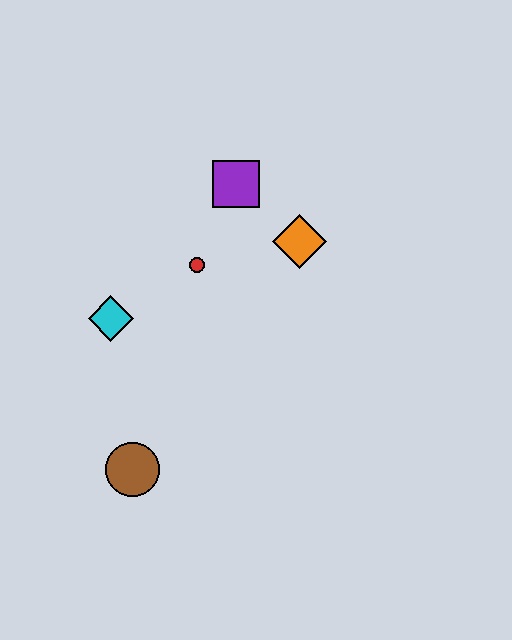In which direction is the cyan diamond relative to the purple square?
The cyan diamond is below the purple square.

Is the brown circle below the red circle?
Yes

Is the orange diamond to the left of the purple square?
No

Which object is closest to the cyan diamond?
The red circle is closest to the cyan diamond.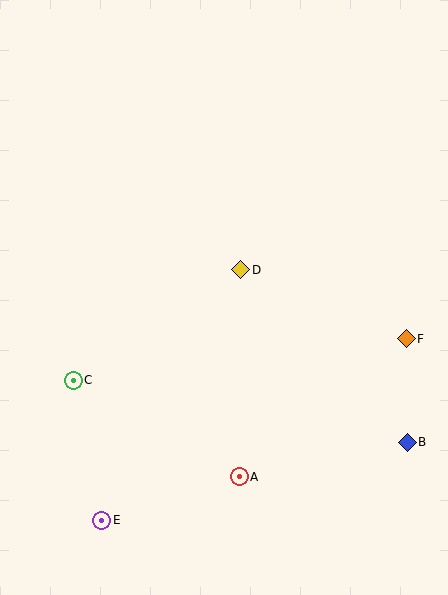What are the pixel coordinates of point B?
Point B is at (407, 442).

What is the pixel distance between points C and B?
The distance between C and B is 340 pixels.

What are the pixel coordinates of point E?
Point E is at (102, 520).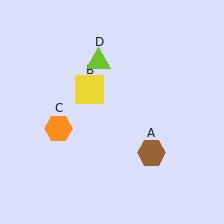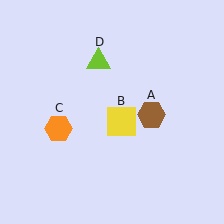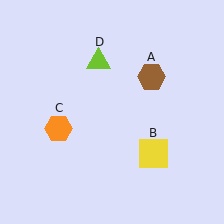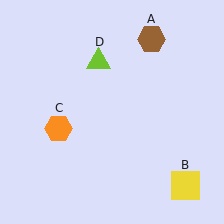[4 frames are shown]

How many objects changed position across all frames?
2 objects changed position: brown hexagon (object A), yellow square (object B).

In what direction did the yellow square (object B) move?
The yellow square (object B) moved down and to the right.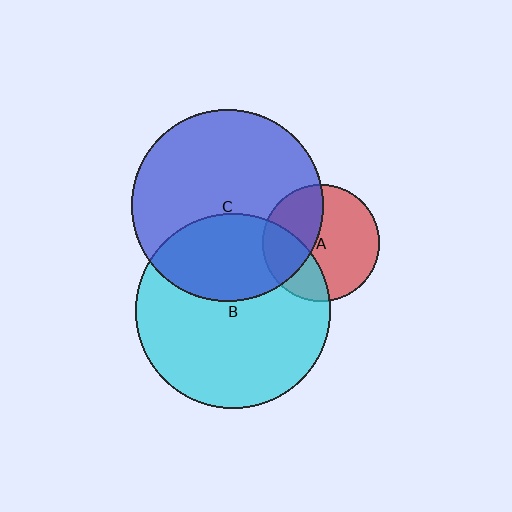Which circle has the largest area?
Circle B (cyan).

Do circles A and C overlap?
Yes.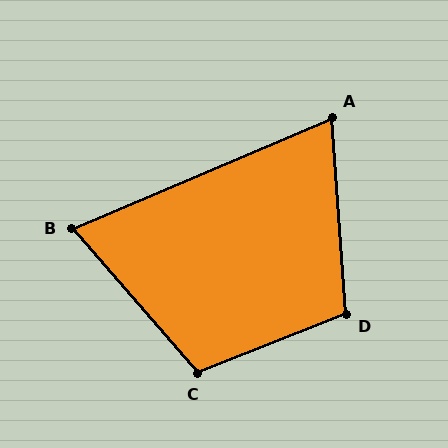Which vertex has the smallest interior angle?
A, at approximately 71 degrees.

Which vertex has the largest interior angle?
C, at approximately 109 degrees.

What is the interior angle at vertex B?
Approximately 72 degrees (acute).